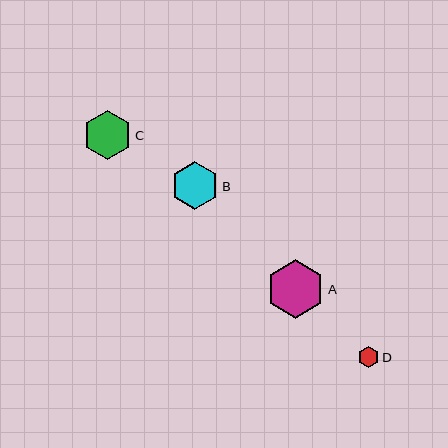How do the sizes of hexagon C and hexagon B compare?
Hexagon C and hexagon B are approximately the same size.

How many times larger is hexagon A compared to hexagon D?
Hexagon A is approximately 2.8 times the size of hexagon D.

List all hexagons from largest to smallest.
From largest to smallest: A, C, B, D.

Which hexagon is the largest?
Hexagon A is the largest with a size of approximately 58 pixels.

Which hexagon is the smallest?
Hexagon D is the smallest with a size of approximately 21 pixels.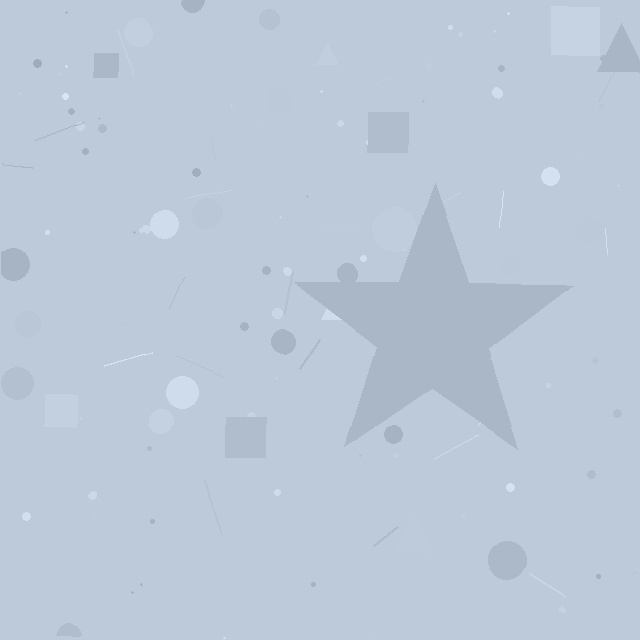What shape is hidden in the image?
A star is hidden in the image.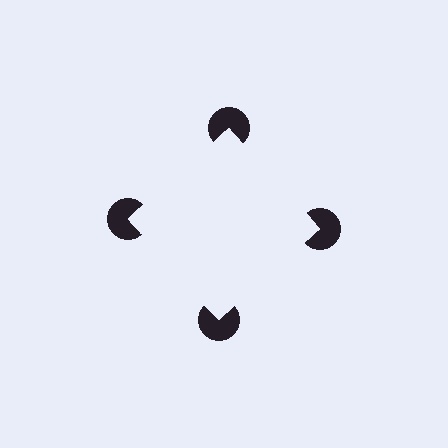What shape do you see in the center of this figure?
An illusory square — its edges are inferred from the aligned wedge cuts in the pac-man discs, not physically drawn.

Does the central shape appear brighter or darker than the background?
It typically appears slightly brighter than the background, even though no actual brightness change is drawn.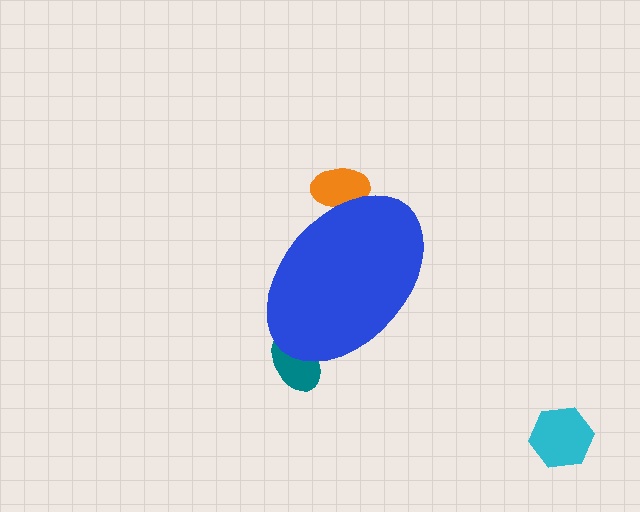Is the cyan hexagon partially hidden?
No, the cyan hexagon is fully visible.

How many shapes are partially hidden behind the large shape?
2 shapes are partially hidden.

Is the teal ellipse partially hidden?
Yes, the teal ellipse is partially hidden behind the blue ellipse.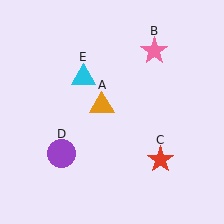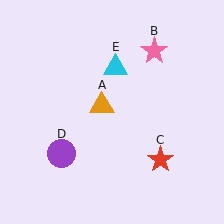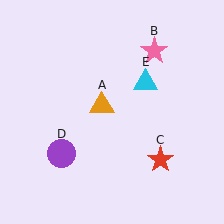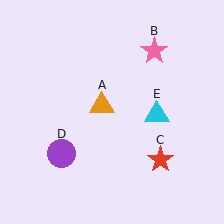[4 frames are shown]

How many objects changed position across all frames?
1 object changed position: cyan triangle (object E).